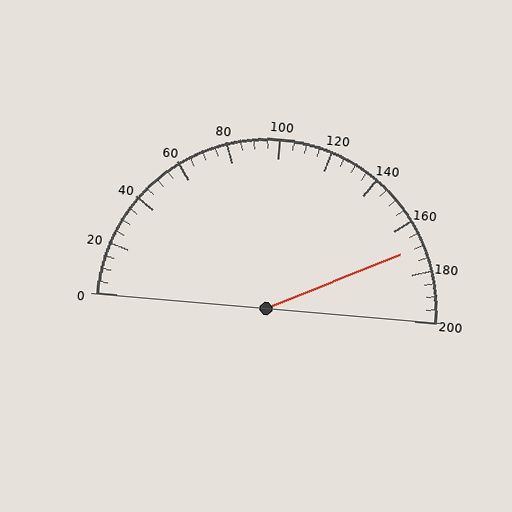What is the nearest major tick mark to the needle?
The nearest major tick mark is 160.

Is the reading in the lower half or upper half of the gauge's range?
The reading is in the upper half of the range (0 to 200).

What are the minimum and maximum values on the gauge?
The gauge ranges from 0 to 200.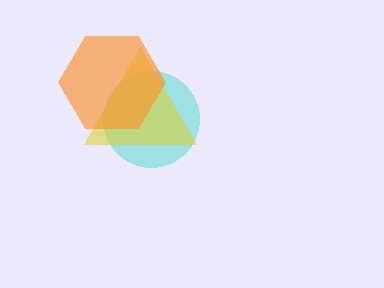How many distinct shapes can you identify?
There are 3 distinct shapes: a cyan circle, a yellow triangle, an orange hexagon.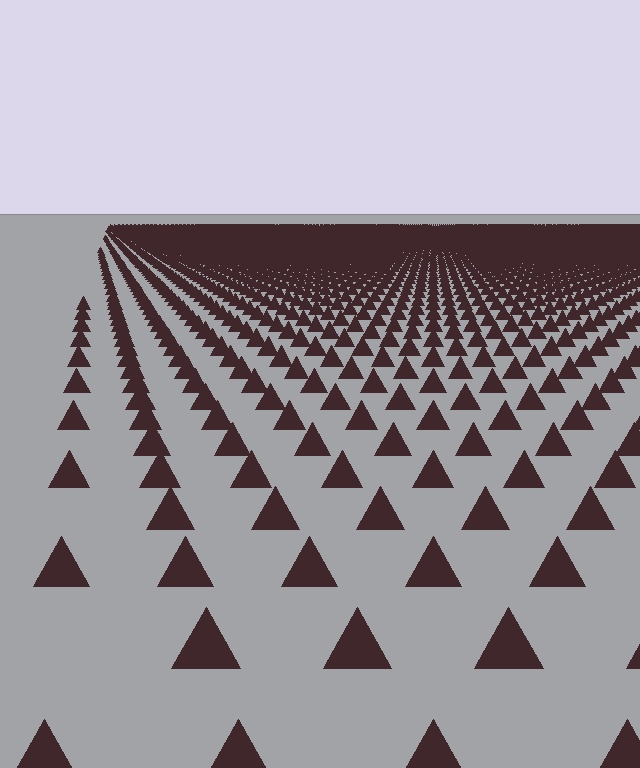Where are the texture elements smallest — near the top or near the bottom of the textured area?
Near the top.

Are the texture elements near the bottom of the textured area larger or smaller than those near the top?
Larger. Near the bottom, elements are closer to the viewer and appear at a bigger on-screen size.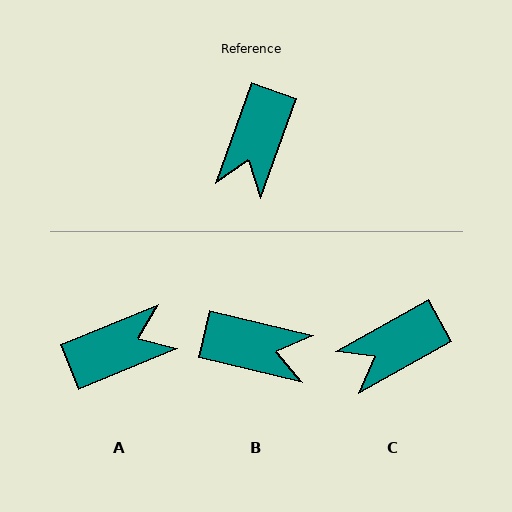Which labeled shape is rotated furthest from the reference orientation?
A, about 132 degrees away.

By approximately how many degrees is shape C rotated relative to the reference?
Approximately 42 degrees clockwise.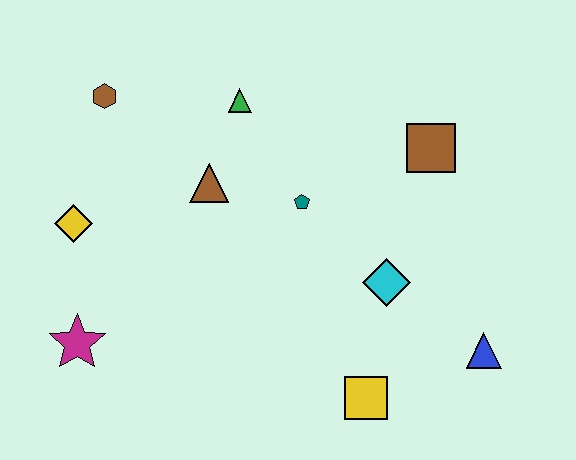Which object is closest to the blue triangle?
The cyan diamond is closest to the blue triangle.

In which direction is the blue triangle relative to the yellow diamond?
The blue triangle is to the right of the yellow diamond.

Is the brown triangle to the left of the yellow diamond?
No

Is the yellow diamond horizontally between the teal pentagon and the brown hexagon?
No